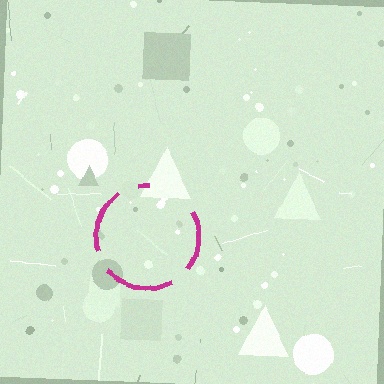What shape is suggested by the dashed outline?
The dashed outline suggests a circle.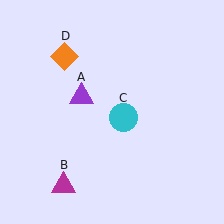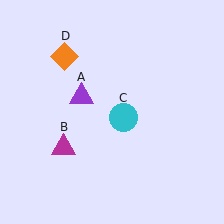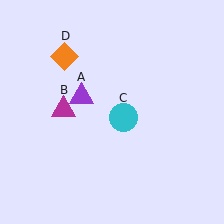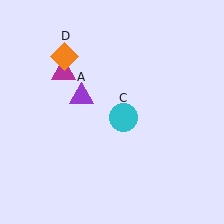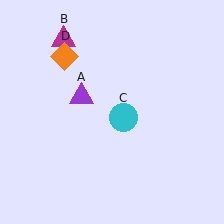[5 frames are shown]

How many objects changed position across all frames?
1 object changed position: magenta triangle (object B).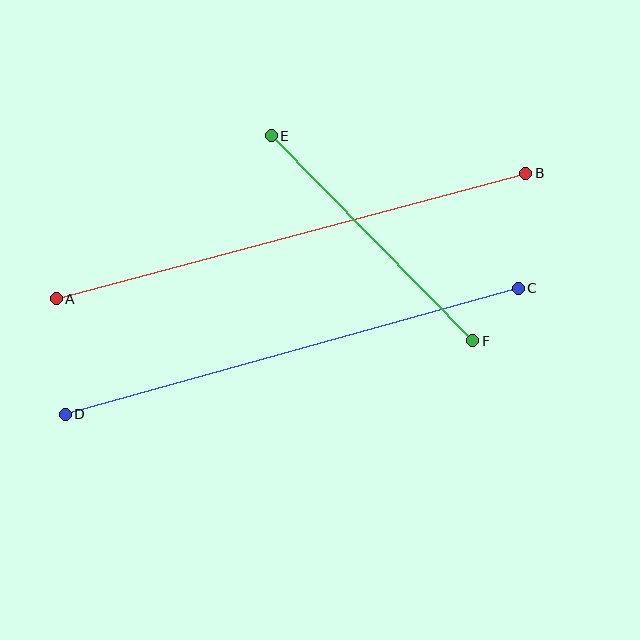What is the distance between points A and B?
The distance is approximately 486 pixels.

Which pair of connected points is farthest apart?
Points A and B are farthest apart.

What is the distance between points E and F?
The distance is approximately 288 pixels.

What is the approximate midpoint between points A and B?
The midpoint is at approximately (291, 236) pixels.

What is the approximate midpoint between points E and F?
The midpoint is at approximately (372, 238) pixels.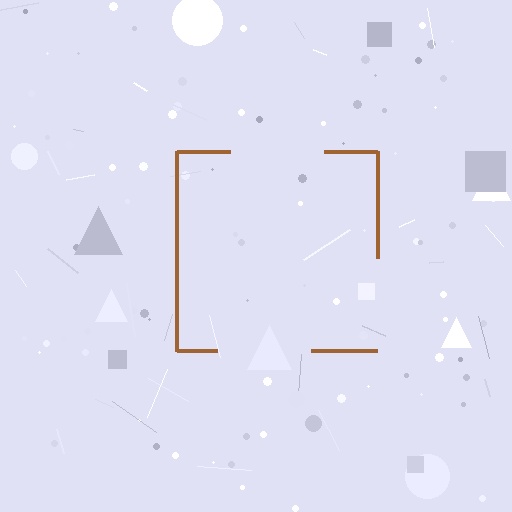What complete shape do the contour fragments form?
The contour fragments form a square.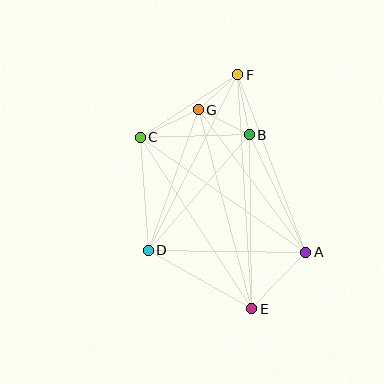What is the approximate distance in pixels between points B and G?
The distance between B and G is approximately 57 pixels.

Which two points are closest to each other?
Points F and G are closest to each other.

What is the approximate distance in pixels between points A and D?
The distance between A and D is approximately 157 pixels.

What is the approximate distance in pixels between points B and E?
The distance between B and E is approximately 174 pixels.